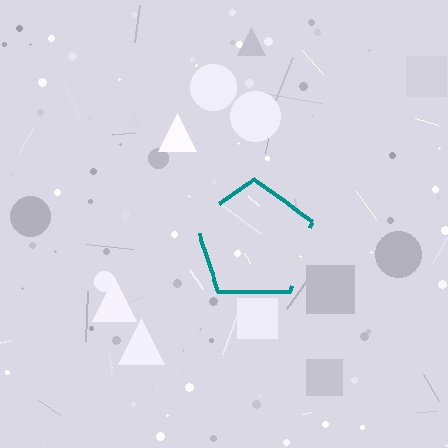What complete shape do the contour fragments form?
The contour fragments form a pentagon.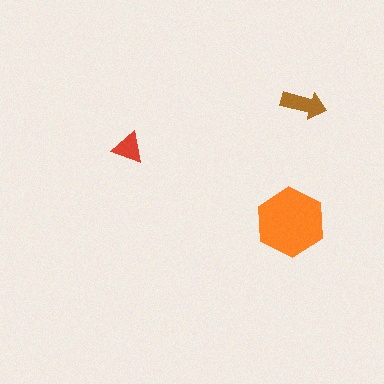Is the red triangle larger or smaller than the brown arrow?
Smaller.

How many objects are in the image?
There are 3 objects in the image.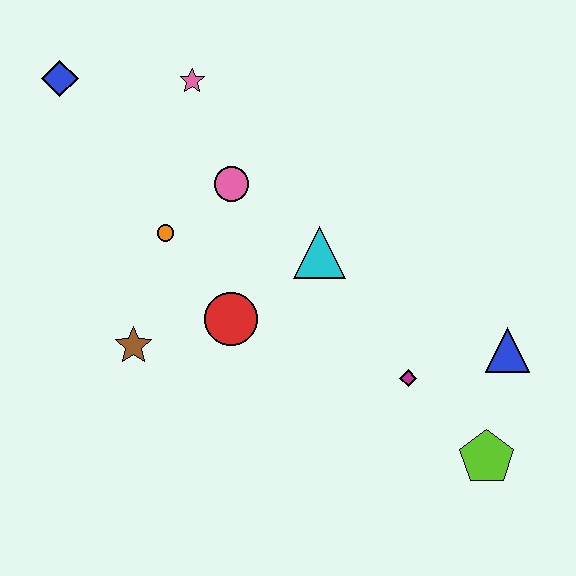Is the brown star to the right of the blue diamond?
Yes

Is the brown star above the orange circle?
No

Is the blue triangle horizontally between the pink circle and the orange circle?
No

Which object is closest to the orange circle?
The pink circle is closest to the orange circle.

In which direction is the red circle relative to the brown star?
The red circle is to the right of the brown star.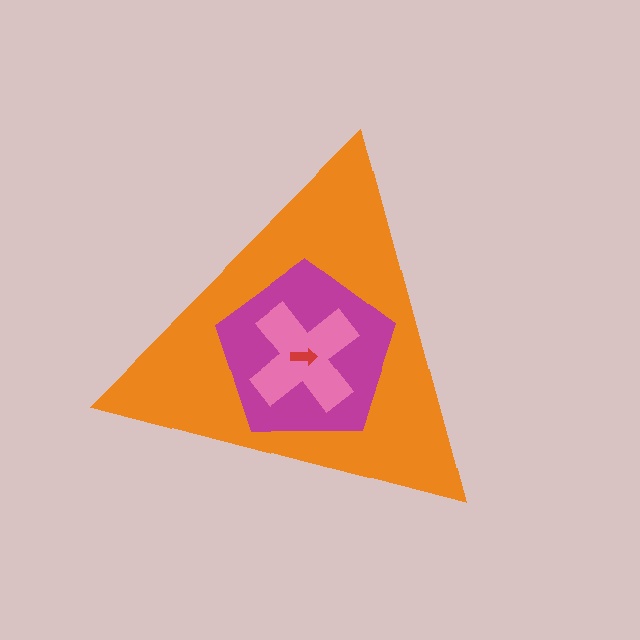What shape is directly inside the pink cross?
The red arrow.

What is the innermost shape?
The red arrow.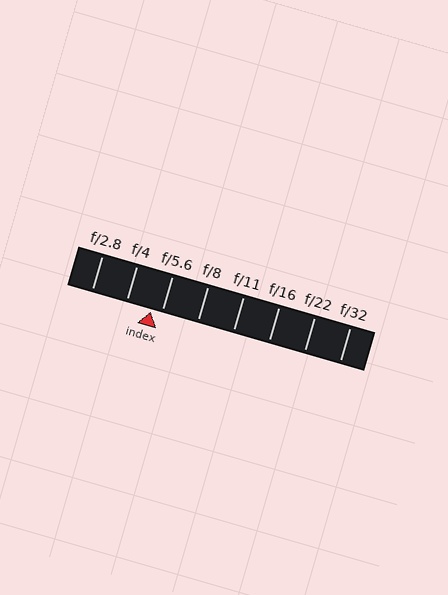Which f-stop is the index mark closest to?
The index mark is closest to f/5.6.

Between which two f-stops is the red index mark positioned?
The index mark is between f/4 and f/5.6.